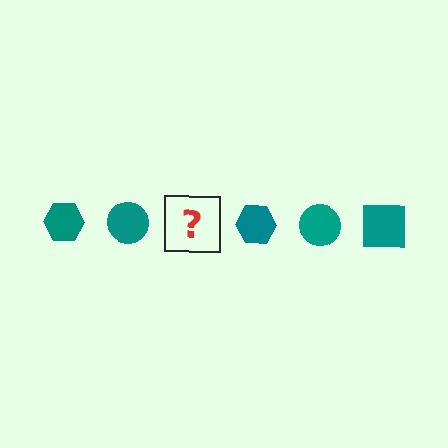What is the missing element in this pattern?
The missing element is a teal square.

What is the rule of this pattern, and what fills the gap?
The rule is that the pattern cycles through hexagon, circle, square shapes in teal. The gap should be filled with a teal square.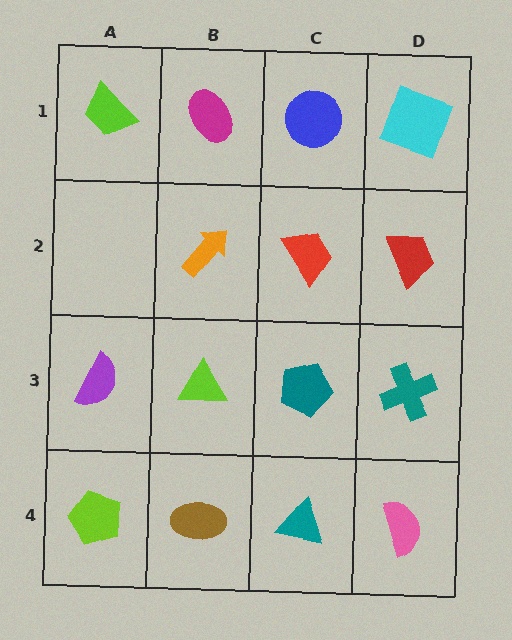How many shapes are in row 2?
3 shapes.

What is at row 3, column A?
A purple semicircle.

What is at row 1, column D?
A cyan square.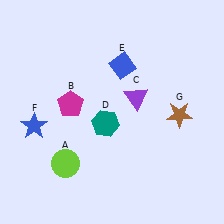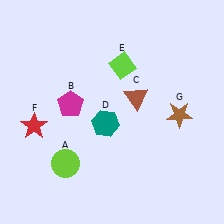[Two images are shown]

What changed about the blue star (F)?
In Image 1, F is blue. In Image 2, it changed to red.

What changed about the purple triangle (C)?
In Image 1, C is purple. In Image 2, it changed to brown.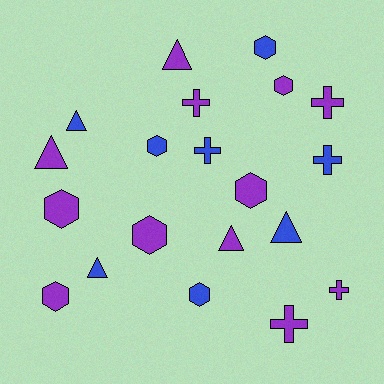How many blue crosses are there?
There are 2 blue crosses.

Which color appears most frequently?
Purple, with 12 objects.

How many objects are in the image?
There are 20 objects.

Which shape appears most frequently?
Hexagon, with 8 objects.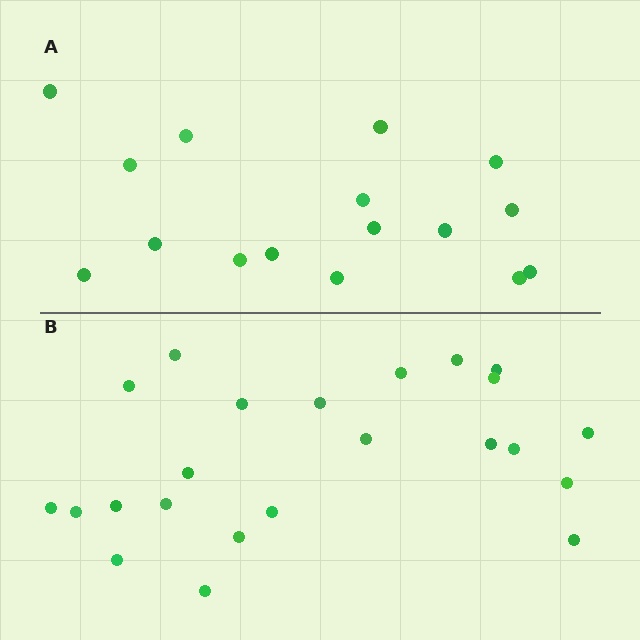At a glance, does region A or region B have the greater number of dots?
Region B (the bottom region) has more dots.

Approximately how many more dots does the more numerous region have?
Region B has roughly 8 or so more dots than region A.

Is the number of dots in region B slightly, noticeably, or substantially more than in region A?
Region B has noticeably more, but not dramatically so. The ratio is roughly 1.4 to 1.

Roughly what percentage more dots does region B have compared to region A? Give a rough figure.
About 45% more.